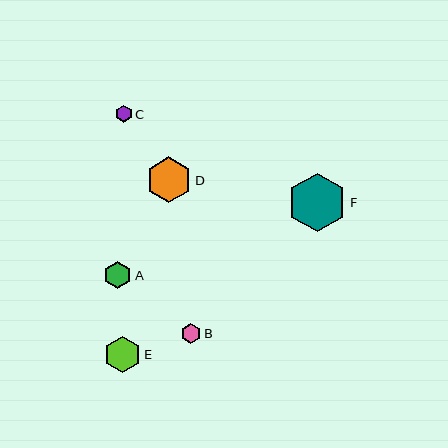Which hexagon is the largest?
Hexagon F is the largest with a size of approximately 59 pixels.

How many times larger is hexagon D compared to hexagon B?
Hexagon D is approximately 2.3 times the size of hexagon B.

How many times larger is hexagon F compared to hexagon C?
Hexagon F is approximately 3.5 times the size of hexagon C.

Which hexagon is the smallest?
Hexagon C is the smallest with a size of approximately 17 pixels.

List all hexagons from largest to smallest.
From largest to smallest: F, D, E, A, B, C.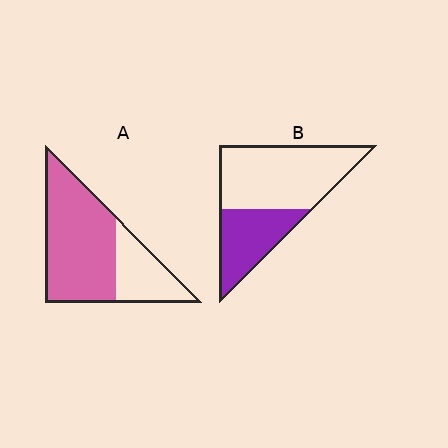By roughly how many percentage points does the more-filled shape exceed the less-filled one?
By roughly 35 percentage points (A over B).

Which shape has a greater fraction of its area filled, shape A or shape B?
Shape A.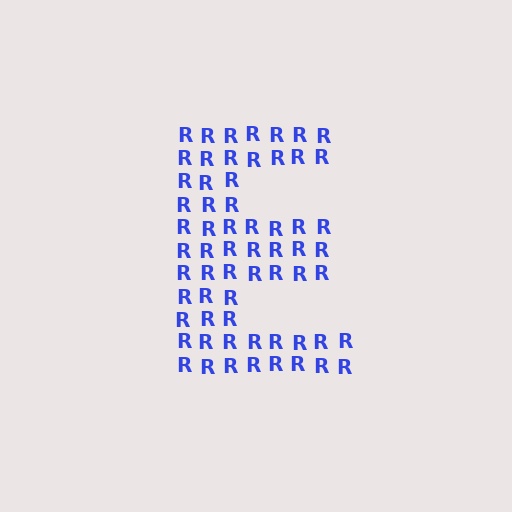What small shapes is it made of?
It is made of small letter R's.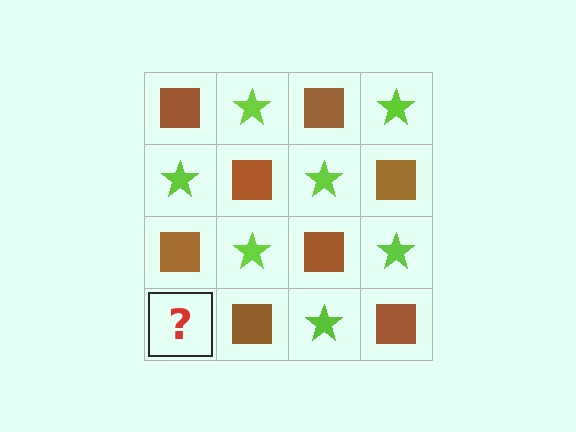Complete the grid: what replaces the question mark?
The question mark should be replaced with a lime star.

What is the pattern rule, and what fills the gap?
The rule is that it alternates brown square and lime star in a checkerboard pattern. The gap should be filled with a lime star.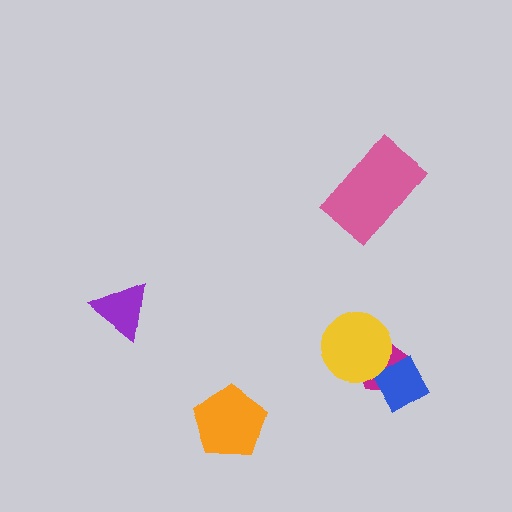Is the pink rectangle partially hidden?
No, no other shape covers it.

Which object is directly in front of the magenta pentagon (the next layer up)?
The blue diamond is directly in front of the magenta pentagon.